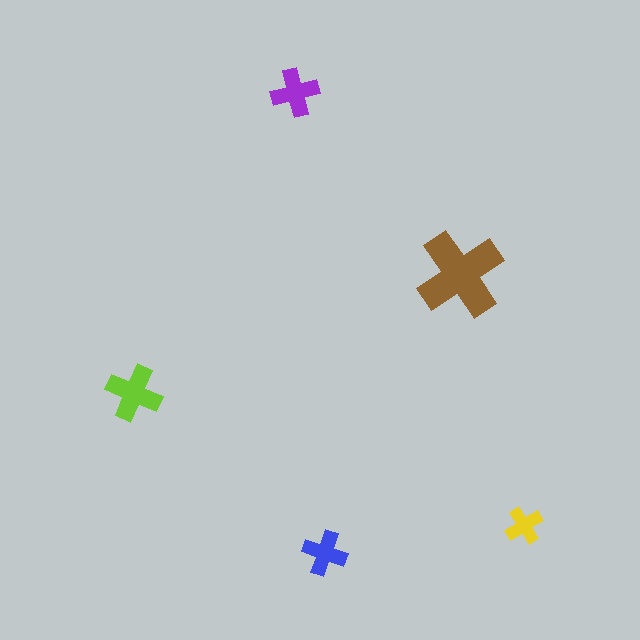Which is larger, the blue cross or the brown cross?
The brown one.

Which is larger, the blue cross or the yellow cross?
The blue one.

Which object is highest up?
The purple cross is topmost.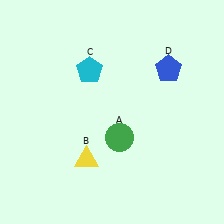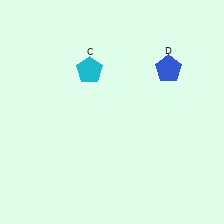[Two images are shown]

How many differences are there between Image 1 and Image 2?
There are 2 differences between the two images.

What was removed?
The yellow triangle (B), the green circle (A) were removed in Image 2.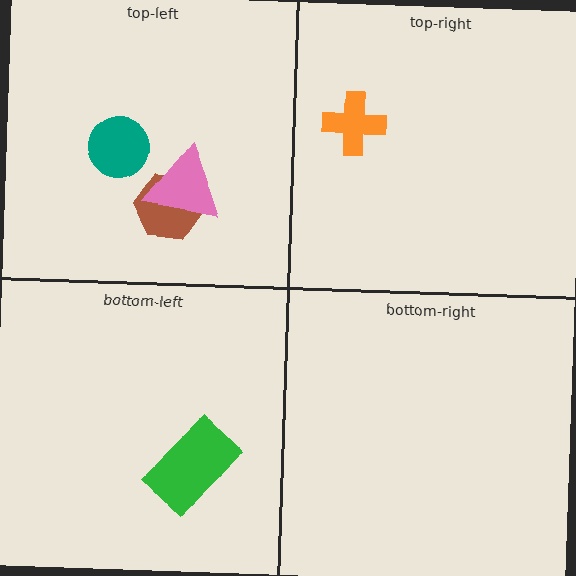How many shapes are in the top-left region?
3.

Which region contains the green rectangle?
The bottom-left region.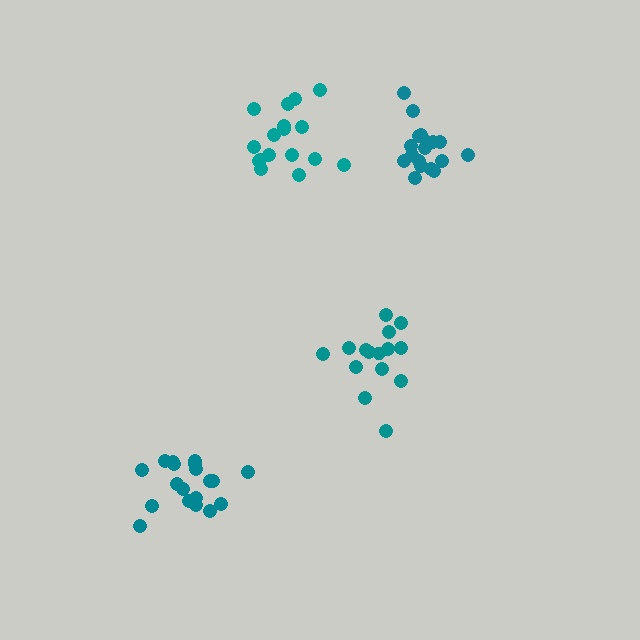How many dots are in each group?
Group 1: 18 dots, Group 2: 15 dots, Group 3: 19 dots, Group 4: 17 dots (69 total).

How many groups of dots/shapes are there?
There are 4 groups.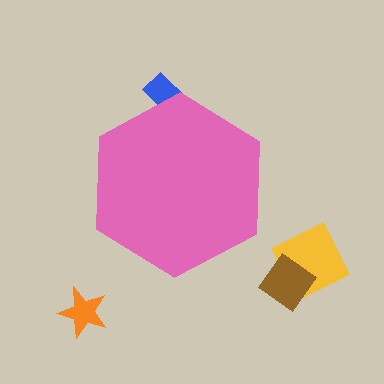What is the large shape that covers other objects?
A pink hexagon.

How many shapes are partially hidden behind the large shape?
1 shape is partially hidden.